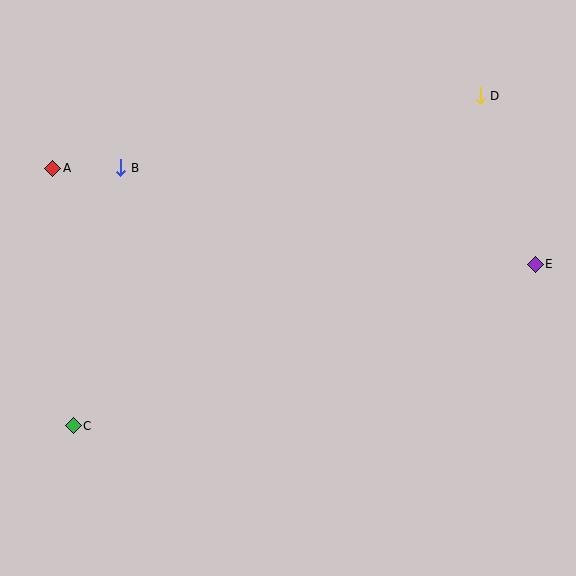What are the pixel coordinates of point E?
Point E is at (535, 264).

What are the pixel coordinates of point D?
Point D is at (480, 96).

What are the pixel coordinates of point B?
Point B is at (121, 168).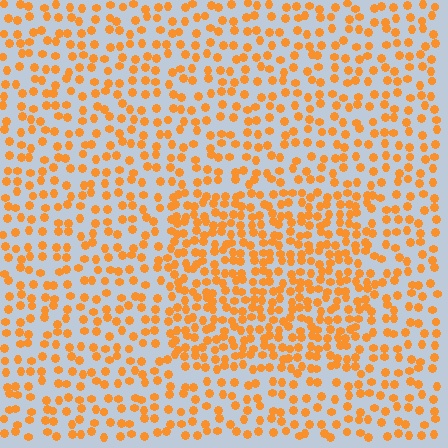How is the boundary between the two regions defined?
The boundary is defined by a change in element density (approximately 1.7x ratio). All elements are the same color, size, and shape.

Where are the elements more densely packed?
The elements are more densely packed inside the rectangle boundary.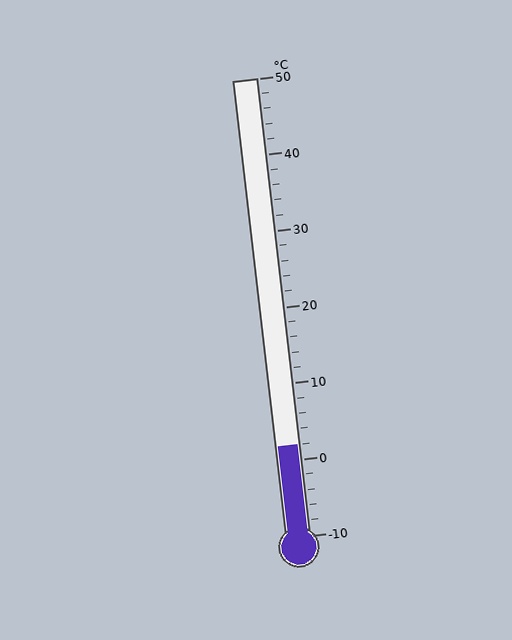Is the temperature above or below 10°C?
The temperature is below 10°C.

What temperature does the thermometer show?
The thermometer shows approximately 2°C.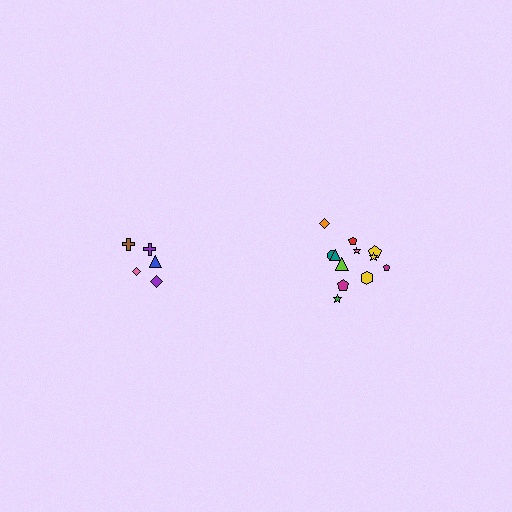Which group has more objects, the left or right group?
The right group.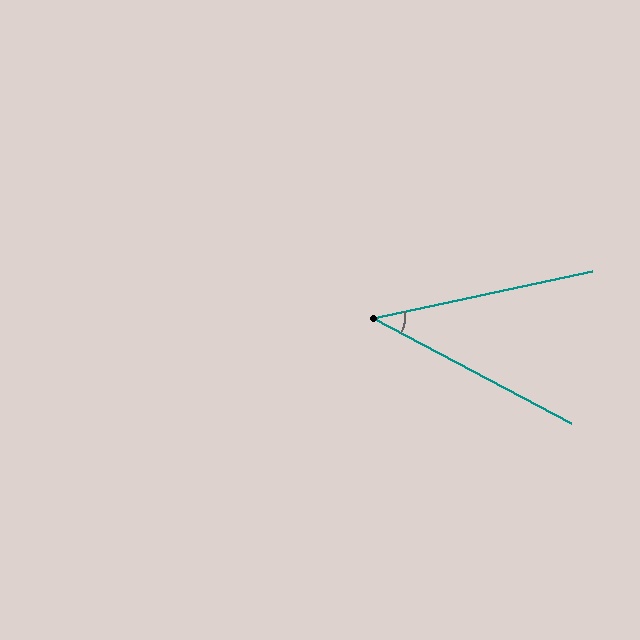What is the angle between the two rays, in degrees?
Approximately 40 degrees.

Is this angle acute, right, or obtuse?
It is acute.